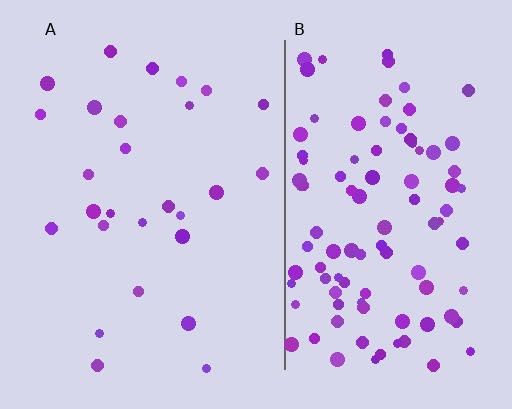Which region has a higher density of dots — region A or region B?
B (the right).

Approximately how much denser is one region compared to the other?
Approximately 3.8× — region B over region A.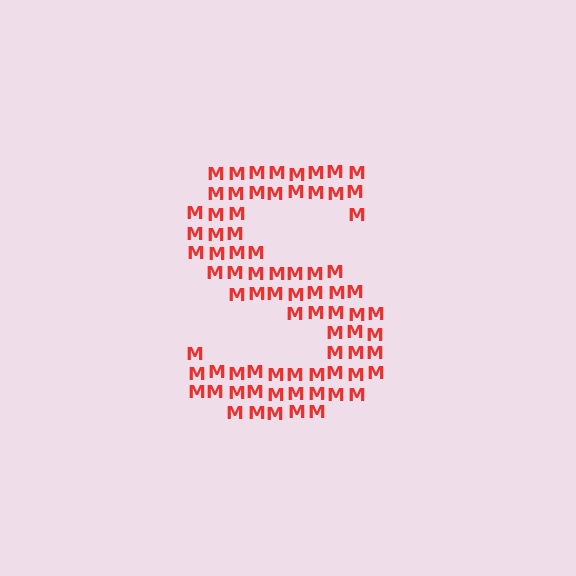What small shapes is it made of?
It is made of small letter M's.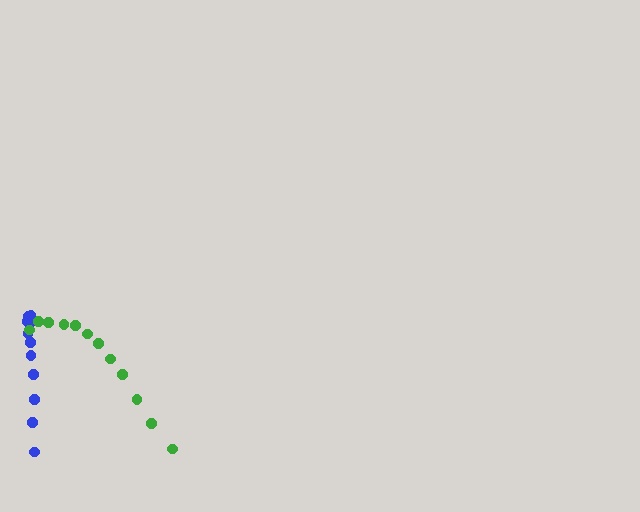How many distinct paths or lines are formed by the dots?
There are 2 distinct paths.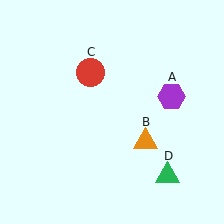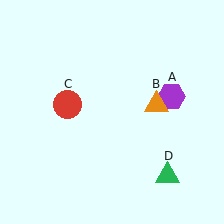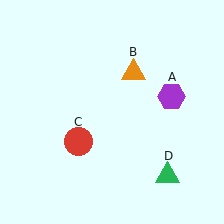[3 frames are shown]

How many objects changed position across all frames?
2 objects changed position: orange triangle (object B), red circle (object C).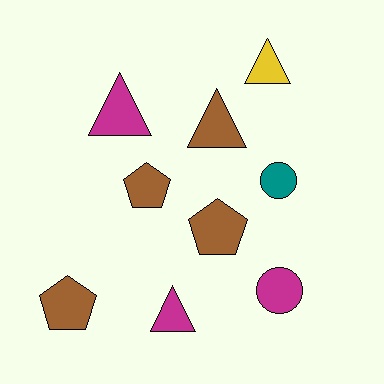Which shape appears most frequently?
Triangle, with 4 objects.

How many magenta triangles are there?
There are 2 magenta triangles.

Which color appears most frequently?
Brown, with 4 objects.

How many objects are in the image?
There are 9 objects.